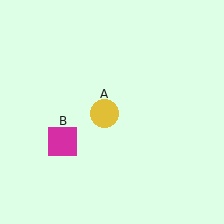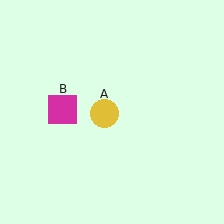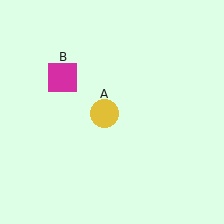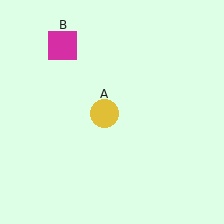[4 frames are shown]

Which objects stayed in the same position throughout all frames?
Yellow circle (object A) remained stationary.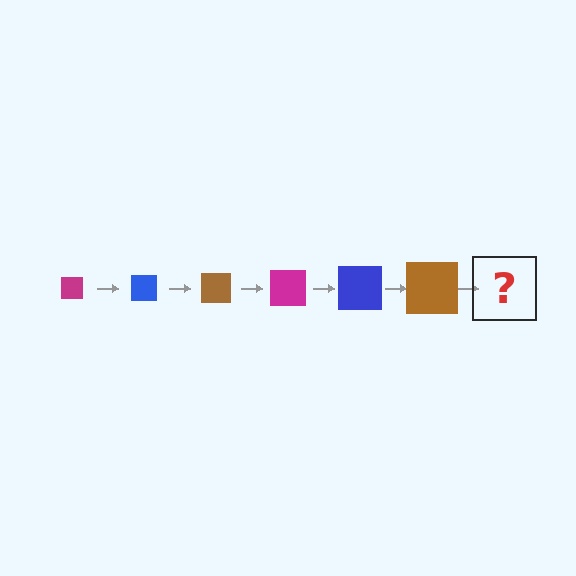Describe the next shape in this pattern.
It should be a magenta square, larger than the previous one.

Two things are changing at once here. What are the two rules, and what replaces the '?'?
The two rules are that the square grows larger each step and the color cycles through magenta, blue, and brown. The '?' should be a magenta square, larger than the previous one.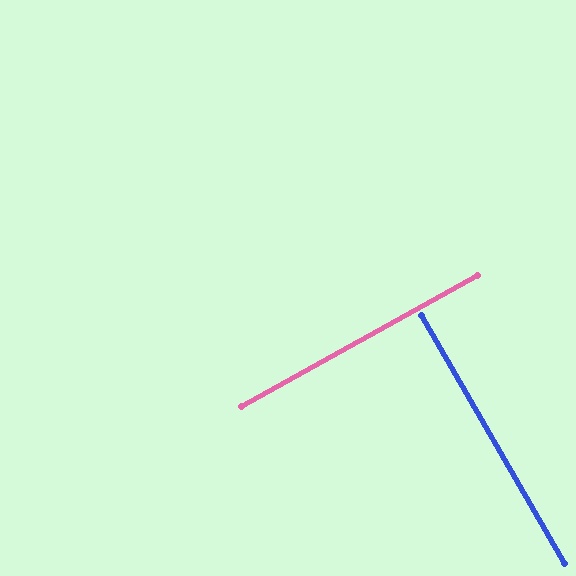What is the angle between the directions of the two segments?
Approximately 89 degrees.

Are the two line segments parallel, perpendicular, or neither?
Perpendicular — they meet at approximately 89°.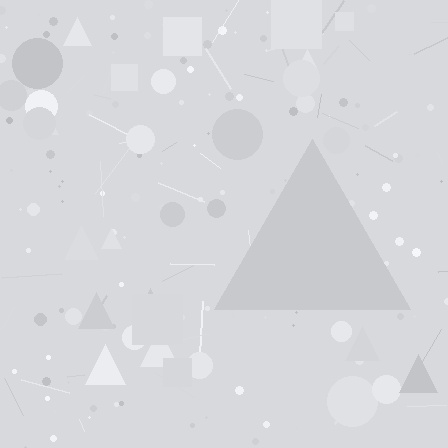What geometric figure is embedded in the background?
A triangle is embedded in the background.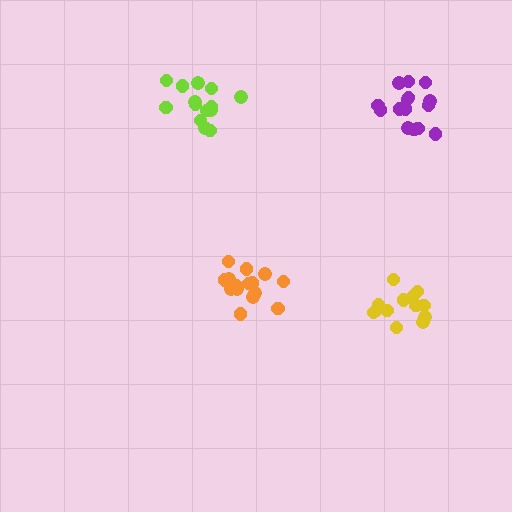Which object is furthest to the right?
The purple cluster is rightmost.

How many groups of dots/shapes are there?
There are 4 groups.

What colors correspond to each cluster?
The clusters are colored: orange, yellow, purple, lime.